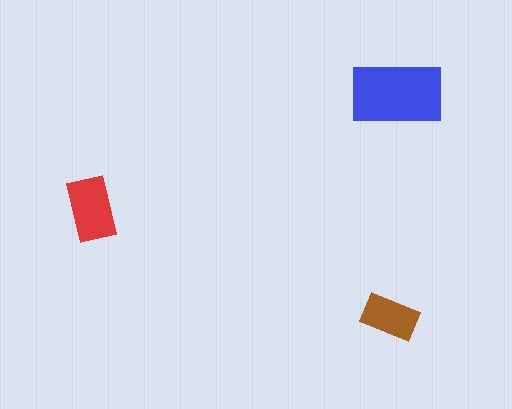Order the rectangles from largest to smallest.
the blue one, the red one, the brown one.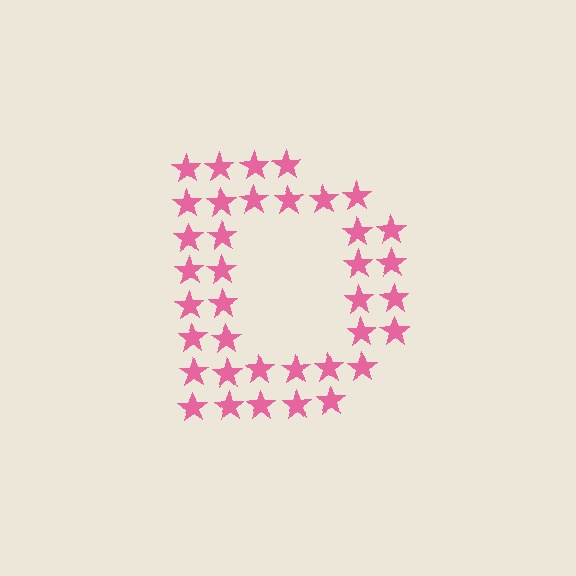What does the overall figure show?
The overall figure shows the letter D.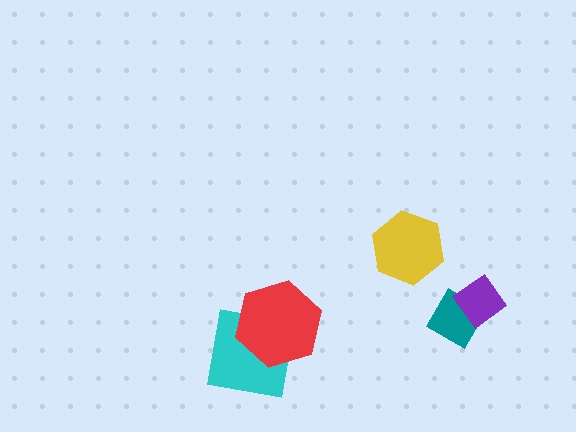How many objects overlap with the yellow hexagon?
0 objects overlap with the yellow hexagon.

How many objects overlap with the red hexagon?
1 object overlaps with the red hexagon.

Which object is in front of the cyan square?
The red hexagon is in front of the cyan square.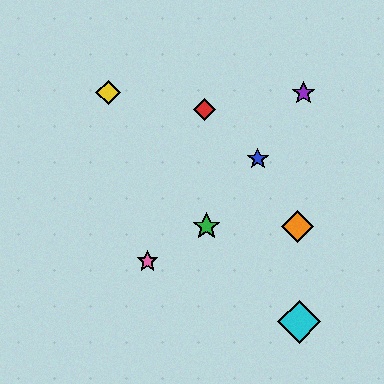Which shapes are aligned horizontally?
The green star, the orange diamond are aligned horizontally.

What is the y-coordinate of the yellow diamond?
The yellow diamond is at y≈93.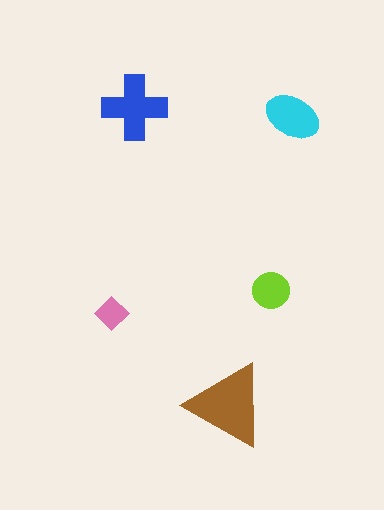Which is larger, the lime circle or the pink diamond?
The lime circle.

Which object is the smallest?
The pink diamond.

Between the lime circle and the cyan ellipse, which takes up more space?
The cyan ellipse.